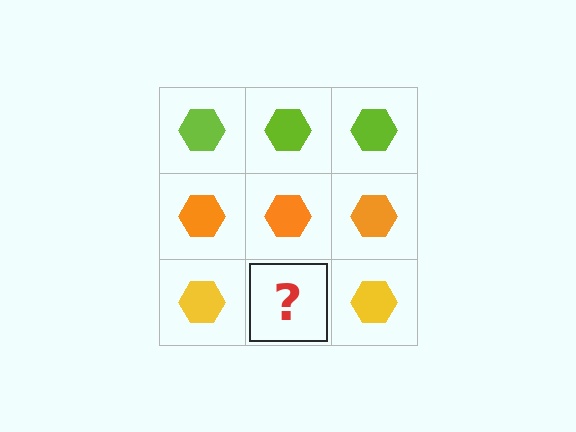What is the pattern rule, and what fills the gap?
The rule is that each row has a consistent color. The gap should be filled with a yellow hexagon.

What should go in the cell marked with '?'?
The missing cell should contain a yellow hexagon.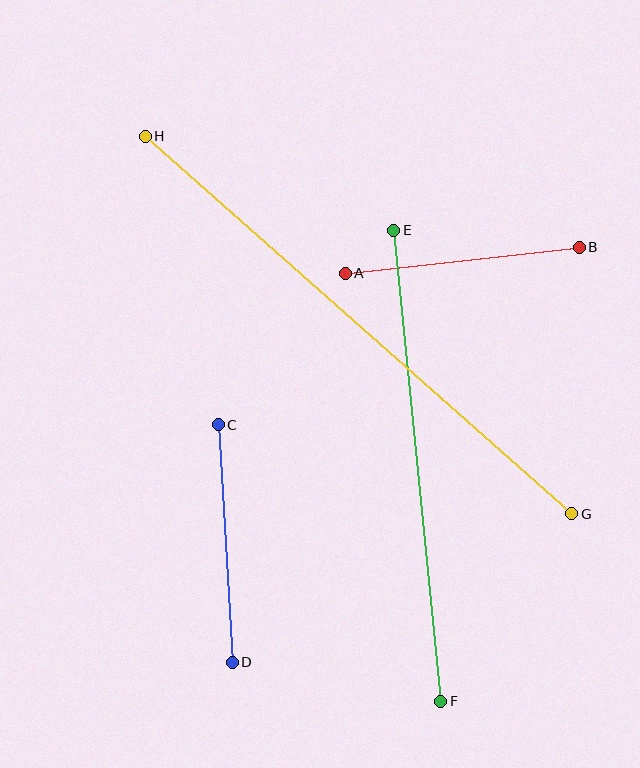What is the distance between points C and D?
The distance is approximately 238 pixels.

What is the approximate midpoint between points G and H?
The midpoint is at approximately (359, 325) pixels.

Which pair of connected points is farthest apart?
Points G and H are farthest apart.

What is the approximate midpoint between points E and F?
The midpoint is at approximately (417, 466) pixels.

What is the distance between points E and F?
The distance is approximately 473 pixels.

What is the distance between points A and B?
The distance is approximately 236 pixels.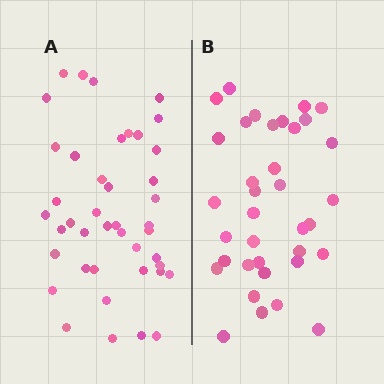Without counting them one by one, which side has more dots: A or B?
Region A (the left region) has more dots.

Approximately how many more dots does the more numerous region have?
Region A has about 6 more dots than region B.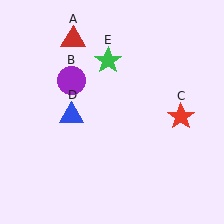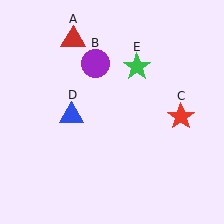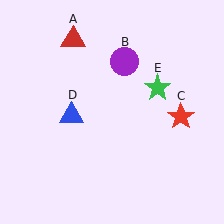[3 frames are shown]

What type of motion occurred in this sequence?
The purple circle (object B), green star (object E) rotated clockwise around the center of the scene.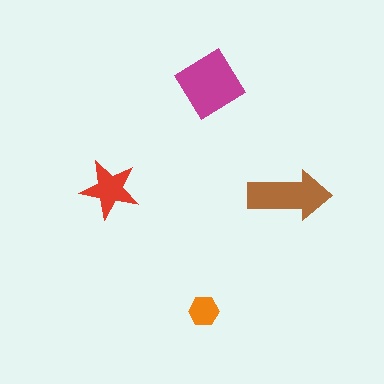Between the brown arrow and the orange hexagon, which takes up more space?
The brown arrow.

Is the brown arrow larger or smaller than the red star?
Larger.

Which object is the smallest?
The orange hexagon.